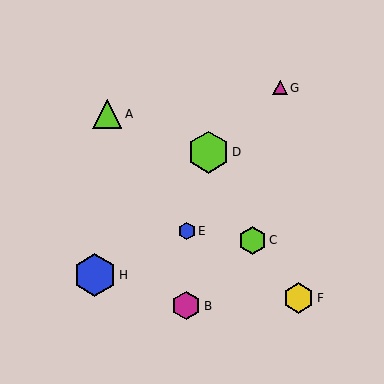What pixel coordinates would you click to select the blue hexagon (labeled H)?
Click at (95, 275) to select the blue hexagon H.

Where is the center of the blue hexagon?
The center of the blue hexagon is at (95, 275).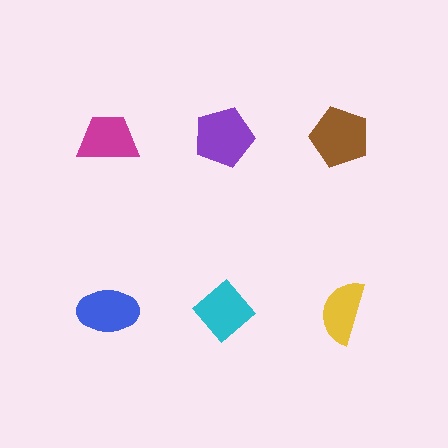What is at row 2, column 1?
A blue ellipse.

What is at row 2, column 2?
A cyan diamond.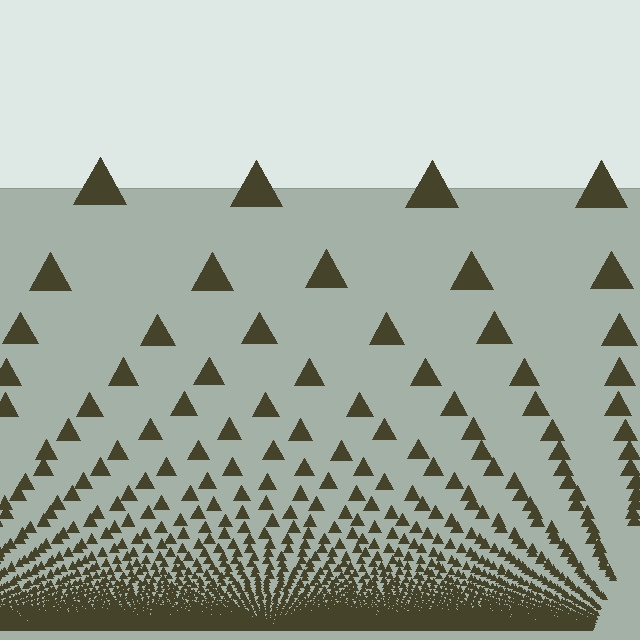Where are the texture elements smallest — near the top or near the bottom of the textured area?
Near the bottom.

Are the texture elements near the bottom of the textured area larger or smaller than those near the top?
Smaller. The gradient is inverted — elements near the bottom are smaller and denser.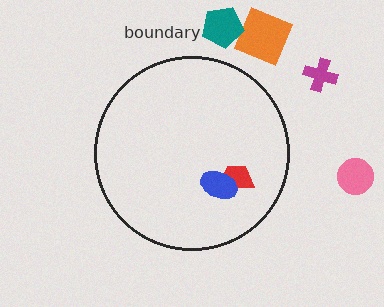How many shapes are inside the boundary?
2 inside, 4 outside.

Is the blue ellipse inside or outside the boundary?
Inside.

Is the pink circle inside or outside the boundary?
Outside.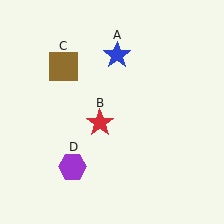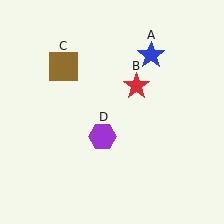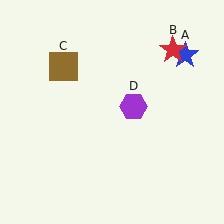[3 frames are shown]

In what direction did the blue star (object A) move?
The blue star (object A) moved right.